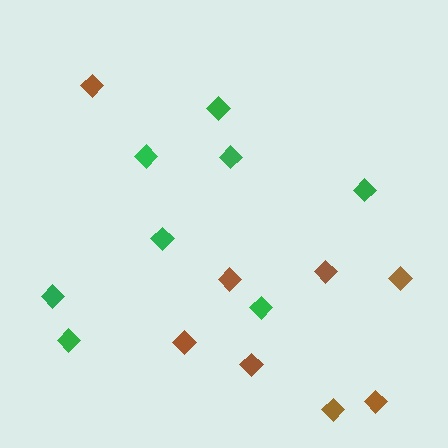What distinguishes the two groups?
There are 2 groups: one group of brown diamonds (8) and one group of green diamonds (8).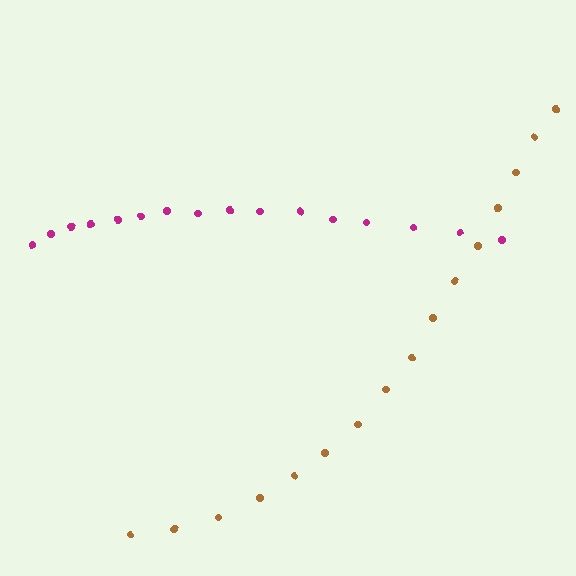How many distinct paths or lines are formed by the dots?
There are 2 distinct paths.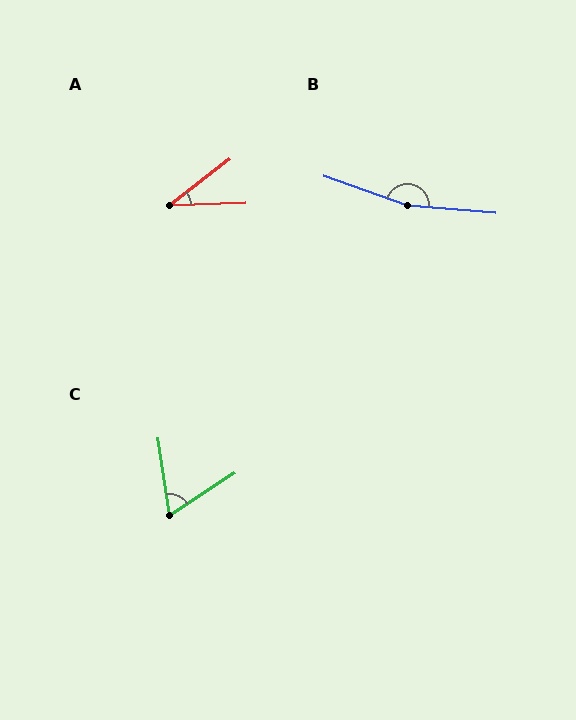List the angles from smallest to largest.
A (36°), C (65°), B (166°).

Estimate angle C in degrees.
Approximately 65 degrees.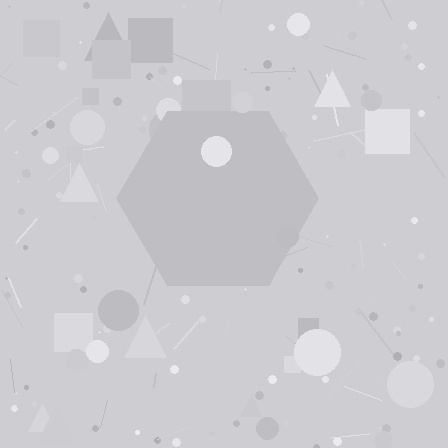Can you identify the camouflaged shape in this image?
The camouflaged shape is a hexagon.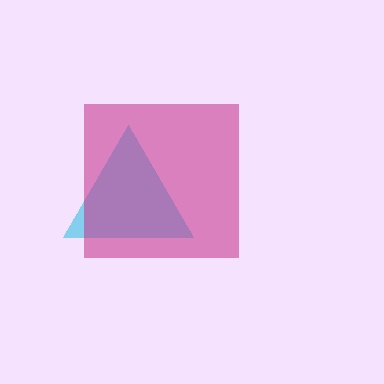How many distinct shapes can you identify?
There are 2 distinct shapes: a cyan triangle, a magenta square.